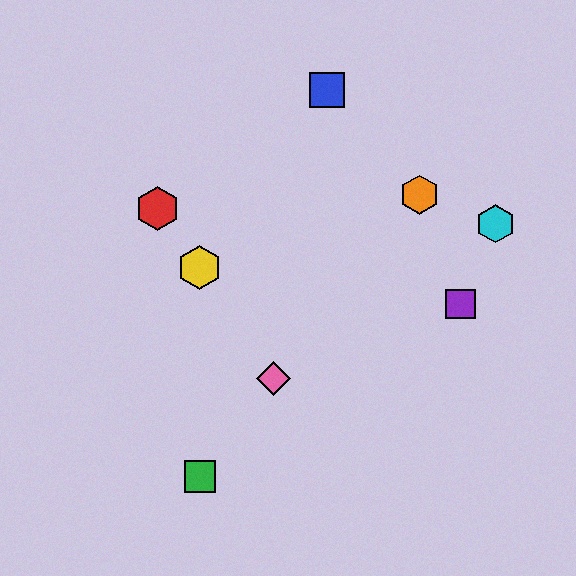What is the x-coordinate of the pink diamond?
The pink diamond is at x≈273.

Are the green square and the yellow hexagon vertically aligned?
Yes, both are at x≈200.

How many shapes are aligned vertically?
2 shapes (the green square, the yellow hexagon) are aligned vertically.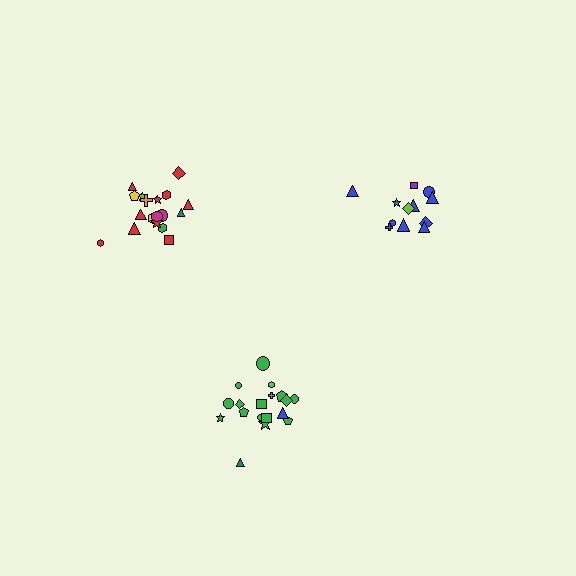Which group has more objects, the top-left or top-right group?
The top-left group.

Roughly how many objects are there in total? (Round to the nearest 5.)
Roughly 50 objects in total.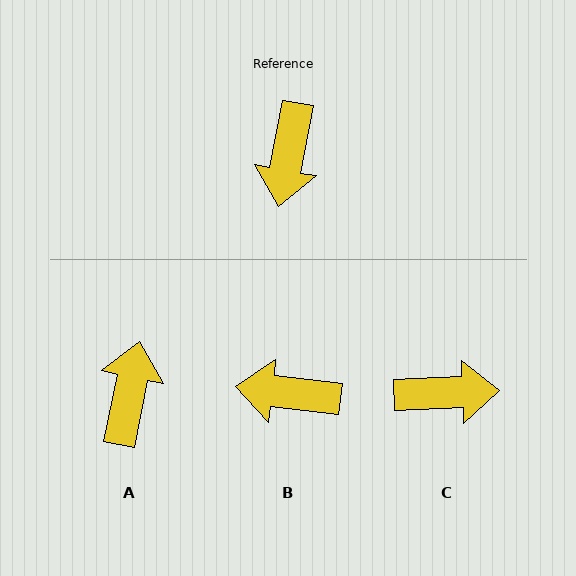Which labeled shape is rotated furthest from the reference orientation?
A, about 179 degrees away.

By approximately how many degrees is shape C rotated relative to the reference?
Approximately 103 degrees counter-clockwise.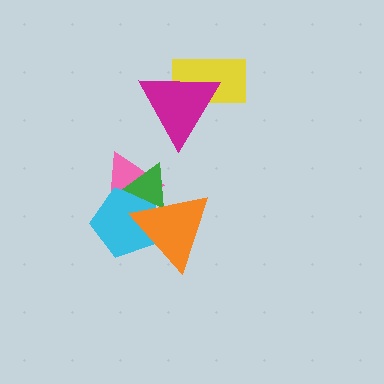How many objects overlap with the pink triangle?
3 objects overlap with the pink triangle.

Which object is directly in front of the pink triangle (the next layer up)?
The cyan pentagon is directly in front of the pink triangle.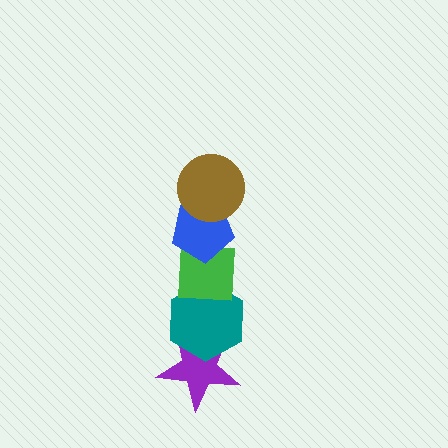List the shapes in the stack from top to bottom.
From top to bottom: the brown circle, the blue pentagon, the green square, the teal hexagon, the purple star.